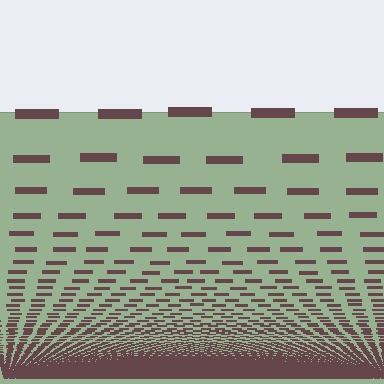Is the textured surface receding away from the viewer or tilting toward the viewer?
The surface appears to tilt toward the viewer. Texture elements get larger and sparser toward the top.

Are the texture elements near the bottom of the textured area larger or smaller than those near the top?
Smaller. The gradient is inverted — elements near the bottom are smaller and denser.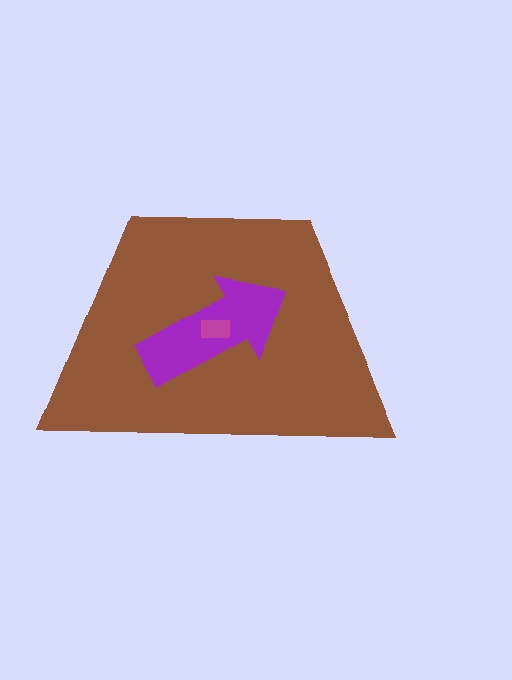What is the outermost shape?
The brown trapezoid.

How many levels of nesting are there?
3.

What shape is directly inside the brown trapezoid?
The purple arrow.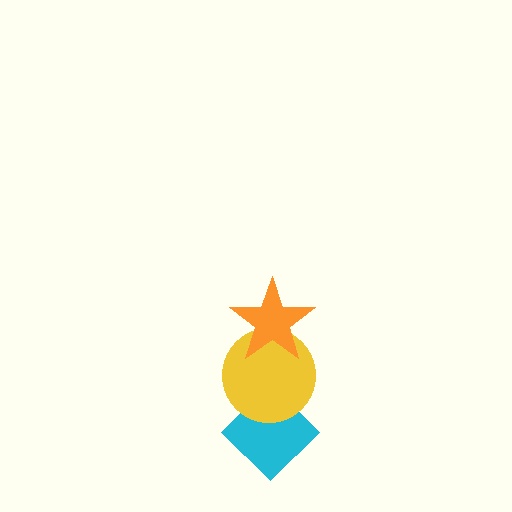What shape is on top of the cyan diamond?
The yellow circle is on top of the cyan diamond.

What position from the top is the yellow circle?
The yellow circle is 2nd from the top.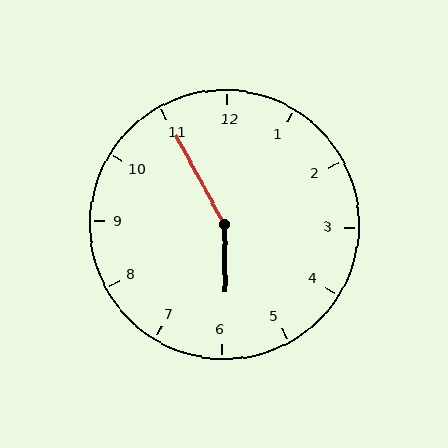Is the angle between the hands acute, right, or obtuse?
It is obtuse.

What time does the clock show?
5:55.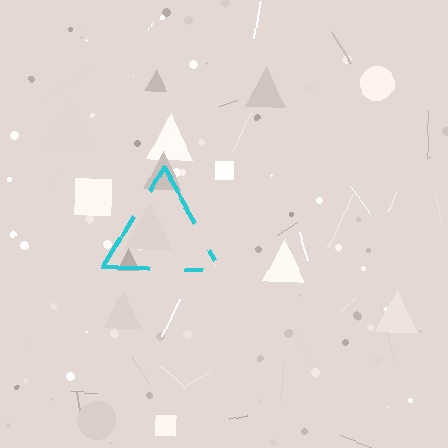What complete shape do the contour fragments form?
The contour fragments form a triangle.